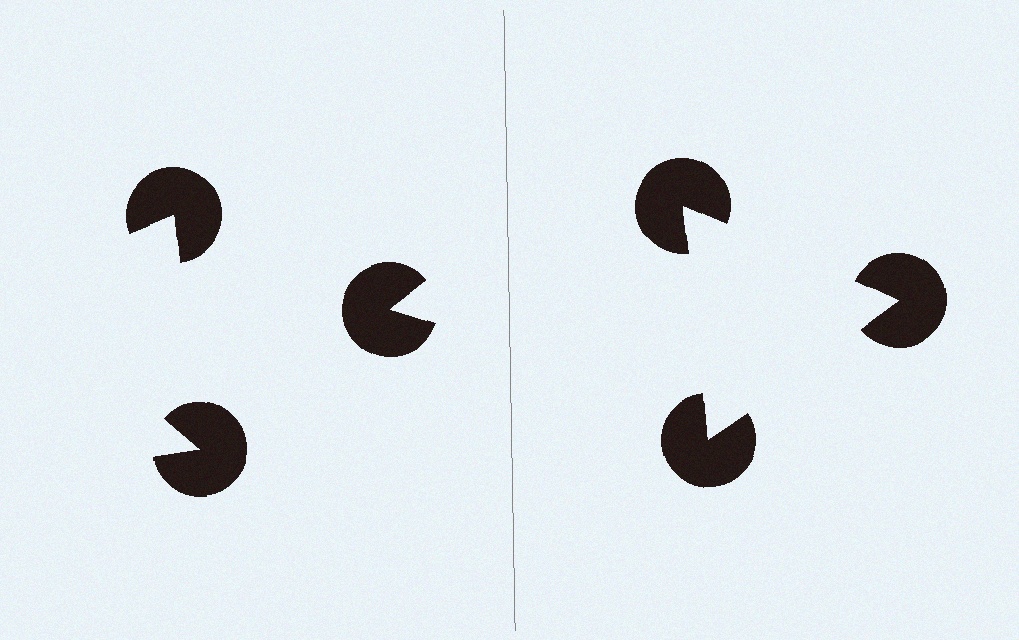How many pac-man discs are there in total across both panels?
6 — 3 on each side.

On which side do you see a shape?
An illusory triangle appears on the right side. On the left side the wedge cuts are rotated, so no coherent shape forms.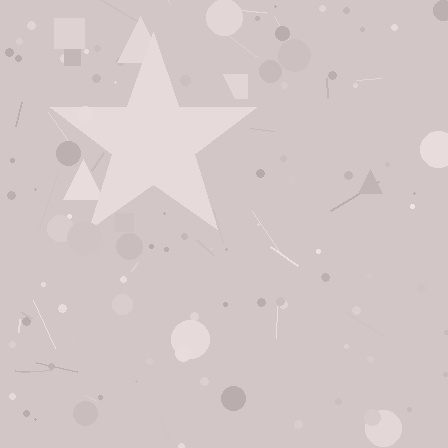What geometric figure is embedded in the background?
A star is embedded in the background.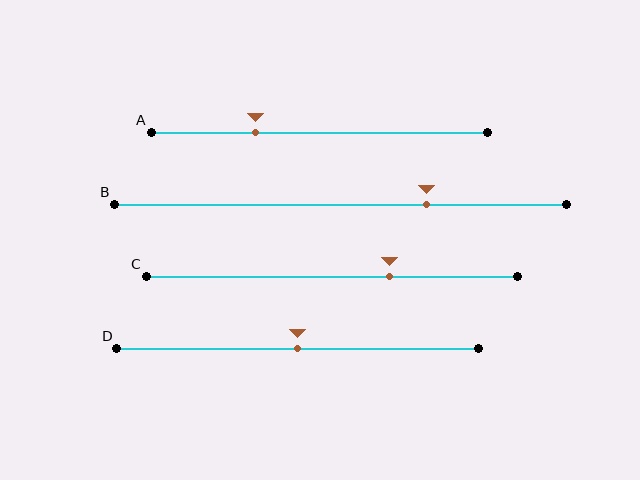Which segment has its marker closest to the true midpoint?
Segment D has its marker closest to the true midpoint.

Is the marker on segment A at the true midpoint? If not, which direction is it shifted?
No, the marker on segment A is shifted to the left by about 19% of the segment length.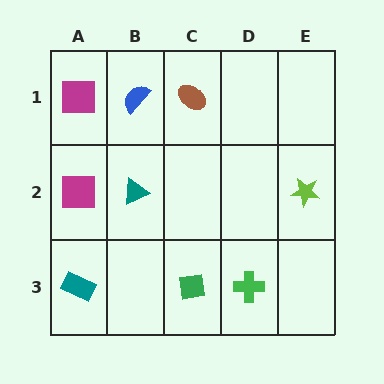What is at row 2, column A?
A magenta square.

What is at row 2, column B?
A teal triangle.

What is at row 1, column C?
A brown ellipse.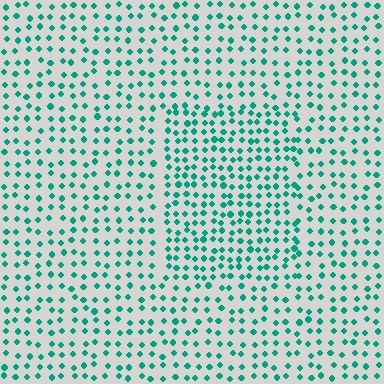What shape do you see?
I see a rectangle.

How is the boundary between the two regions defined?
The boundary is defined by a change in element density (approximately 1.5x ratio). All elements are the same color, size, and shape.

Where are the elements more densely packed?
The elements are more densely packed inside the rectangle boundary.